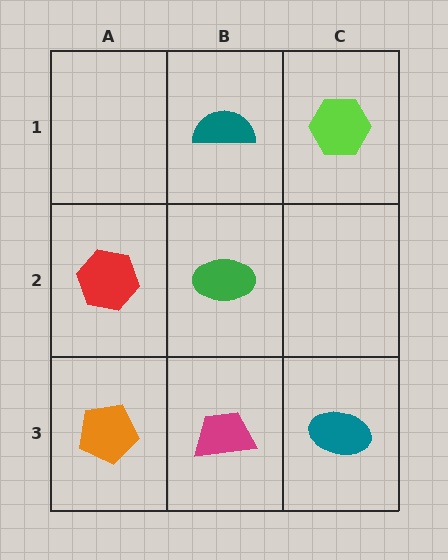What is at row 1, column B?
A teal semicircle.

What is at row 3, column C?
A teal ellipse.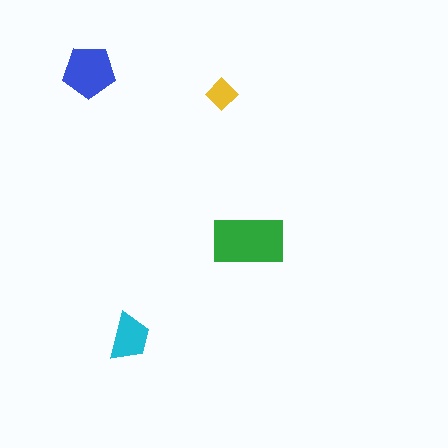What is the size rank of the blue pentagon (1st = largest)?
2nd.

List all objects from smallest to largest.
The yellow diamond, the cyan trapezoid, the blue pentagon, the green rectangle.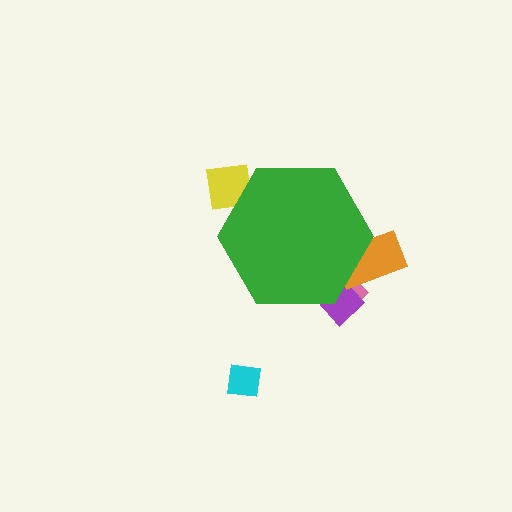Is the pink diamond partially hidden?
Yes, the pink diamond is partially hidden behind the green hexagon.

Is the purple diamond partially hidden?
Yes, the purple diamond is partially hidden behind the green hexagon.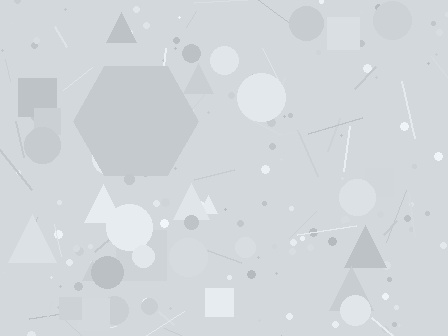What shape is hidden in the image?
A hexagon is hidden in the image.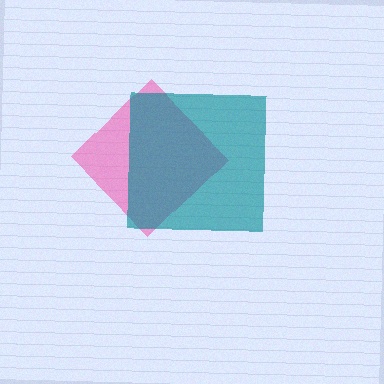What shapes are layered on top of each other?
The layered shapes are: a pink diamond, a teal square.